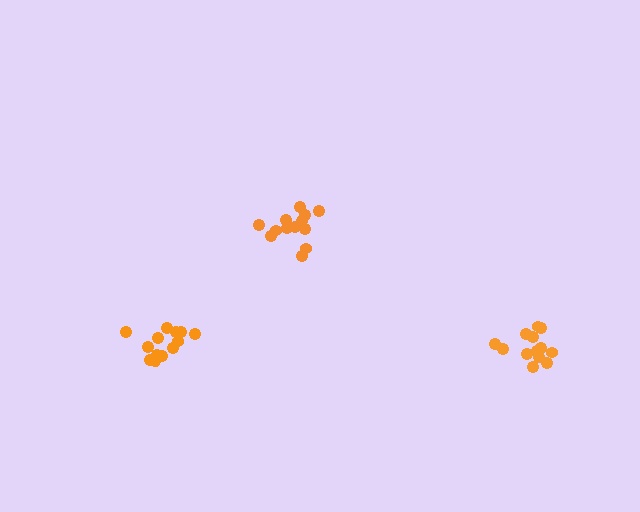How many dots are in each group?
Group 1: 13 dots, Group 2: 13 dots, Group 3: 13 dots (39 total).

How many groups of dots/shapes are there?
There are 3 groups.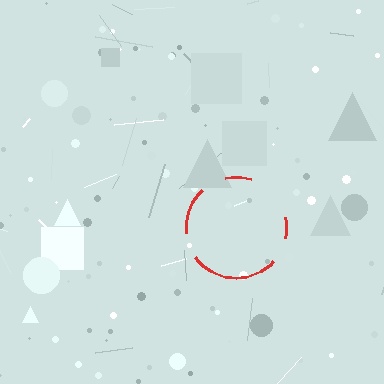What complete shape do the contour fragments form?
The contour fragments form a circle.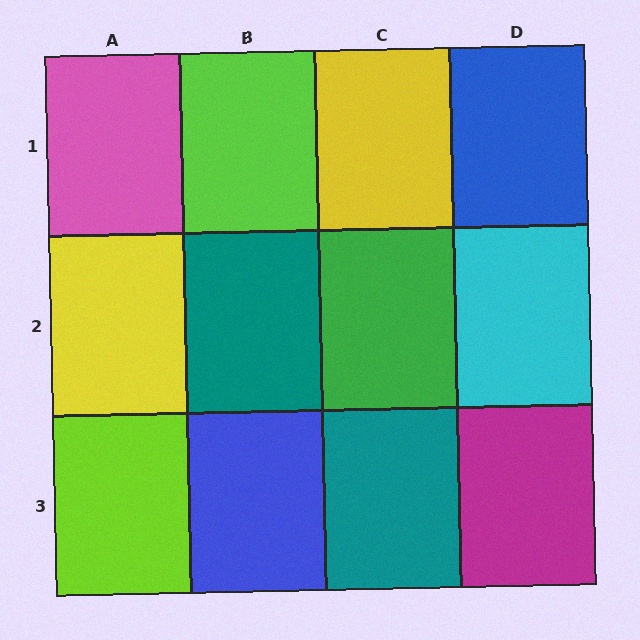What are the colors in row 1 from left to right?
Pink, lime, yellow, blue.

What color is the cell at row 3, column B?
Blue.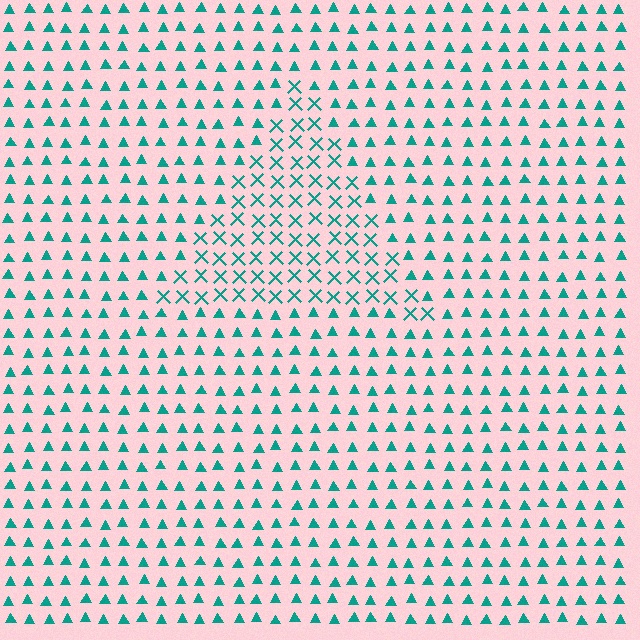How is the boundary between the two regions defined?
The boundary is defined by a change in element shape: X marks inside vs. triangles outside. All elements share the same color and spacing.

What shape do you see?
I see a triangle.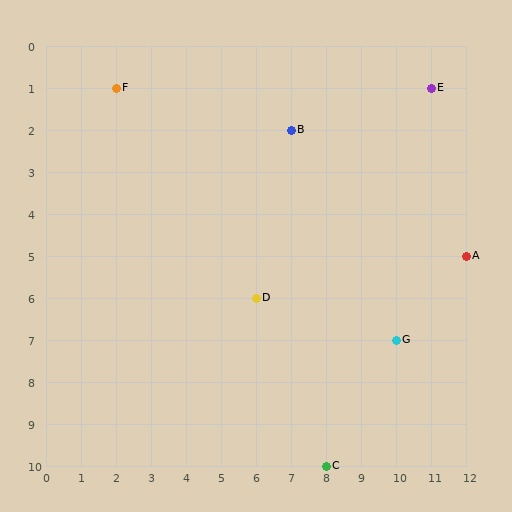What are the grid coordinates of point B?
Point B is at grid coordinates (7, 2).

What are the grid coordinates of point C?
Point C is at grid coordinates (8, 10).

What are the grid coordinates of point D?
Point D is at grid coordinates (6, 6).